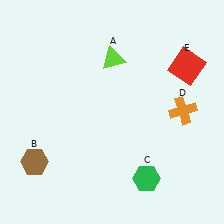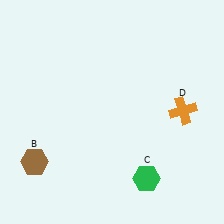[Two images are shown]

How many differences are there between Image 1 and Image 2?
There are 2 differences between the two images.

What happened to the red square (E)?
The red square (E) was removed in Image 2. It was in the top-right area of Image 1.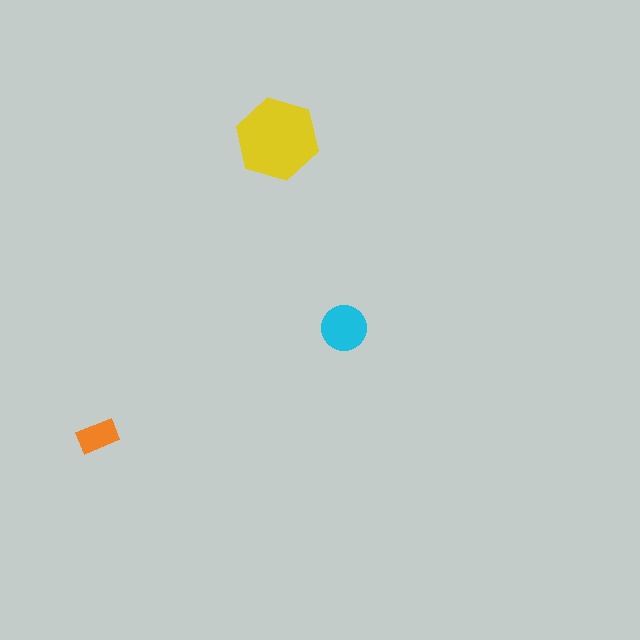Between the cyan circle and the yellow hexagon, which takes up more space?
The yellow hexagon.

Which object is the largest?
The yellow hexagon.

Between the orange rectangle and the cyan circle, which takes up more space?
The cyan circle.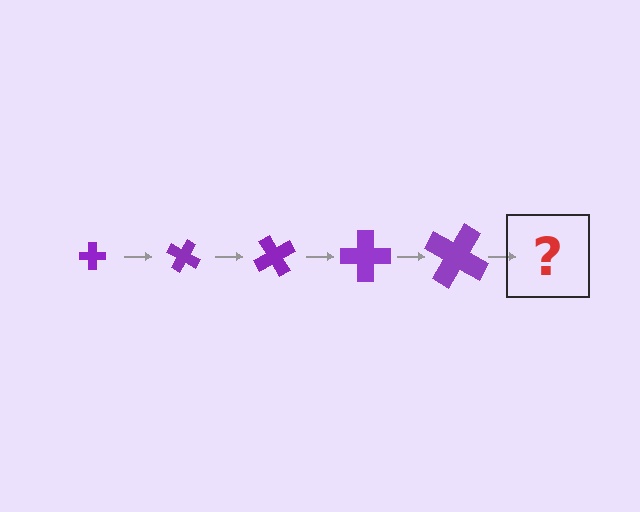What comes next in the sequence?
The next element should be a cross, larger than the previous one and rotated 150 degrees from the start.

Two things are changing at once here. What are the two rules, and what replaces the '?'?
The two rules are that the cross grows larger each step and it rotates 30 degrees each step. The '?' should be a cross, larger than the previous one and rotated 150 degrees from the start.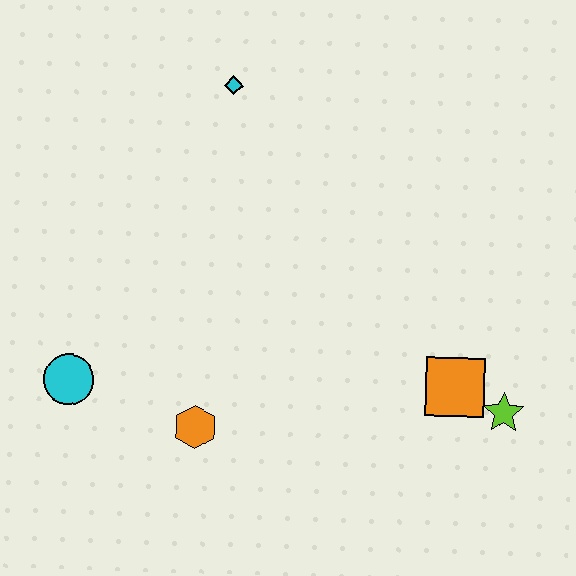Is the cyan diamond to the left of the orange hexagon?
No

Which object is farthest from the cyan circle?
The lime star is farthest from the cyan circle.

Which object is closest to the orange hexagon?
The cyan circle is closest to the orange hexagon.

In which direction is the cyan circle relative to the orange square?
The cyan circle is to the left of the orange square.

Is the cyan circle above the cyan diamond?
No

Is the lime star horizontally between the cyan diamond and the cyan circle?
No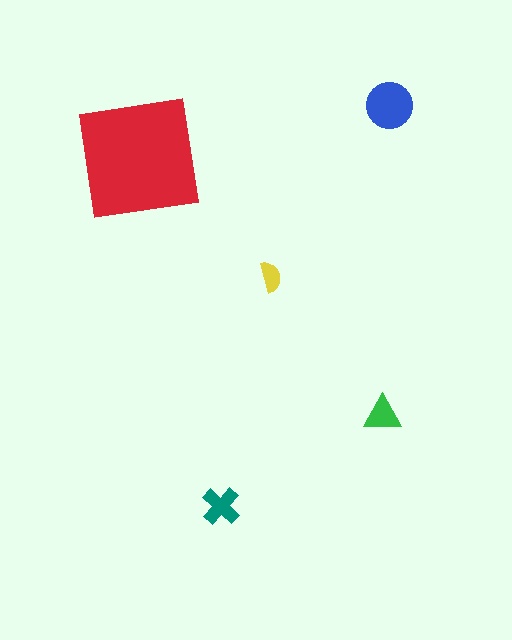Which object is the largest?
The red square.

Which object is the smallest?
The yellow semicircle.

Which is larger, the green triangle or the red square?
The red square.